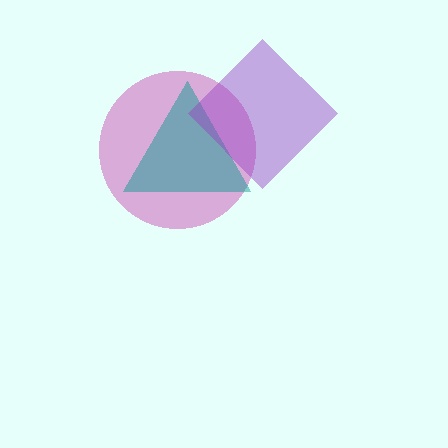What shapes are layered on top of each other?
The layered shapes are: a magenta circle, a teal triangle, a purple diamond.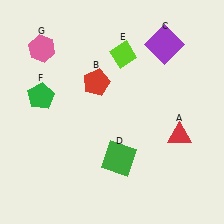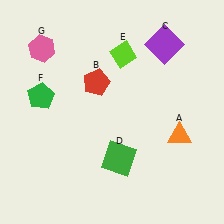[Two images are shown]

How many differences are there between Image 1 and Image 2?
There is 1 difference between the two images.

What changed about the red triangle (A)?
In Image 1, A is red. In Image 2, it changed to orange.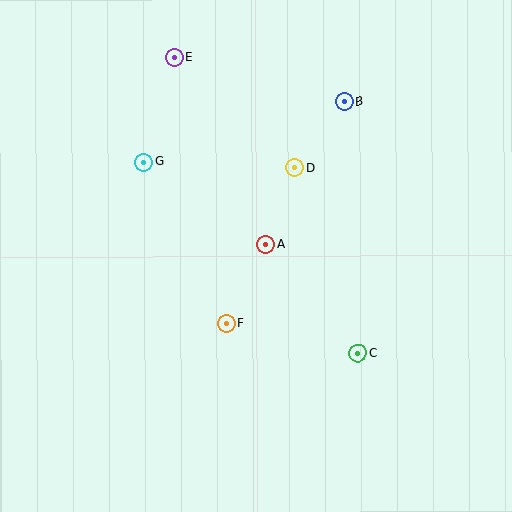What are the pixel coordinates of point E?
Point E is at (174, 58).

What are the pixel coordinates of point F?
Point F is at (227, 323).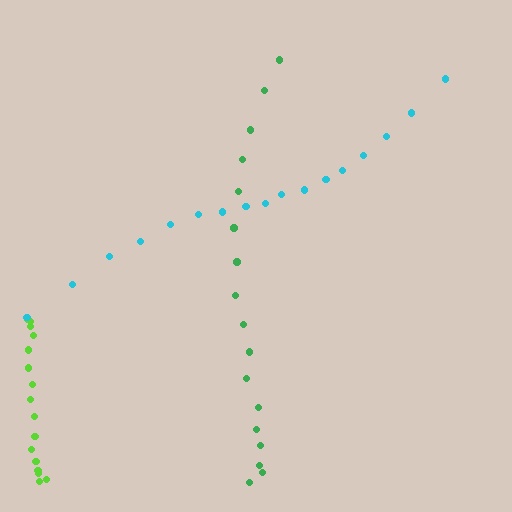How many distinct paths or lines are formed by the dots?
There are 3 distinct paths.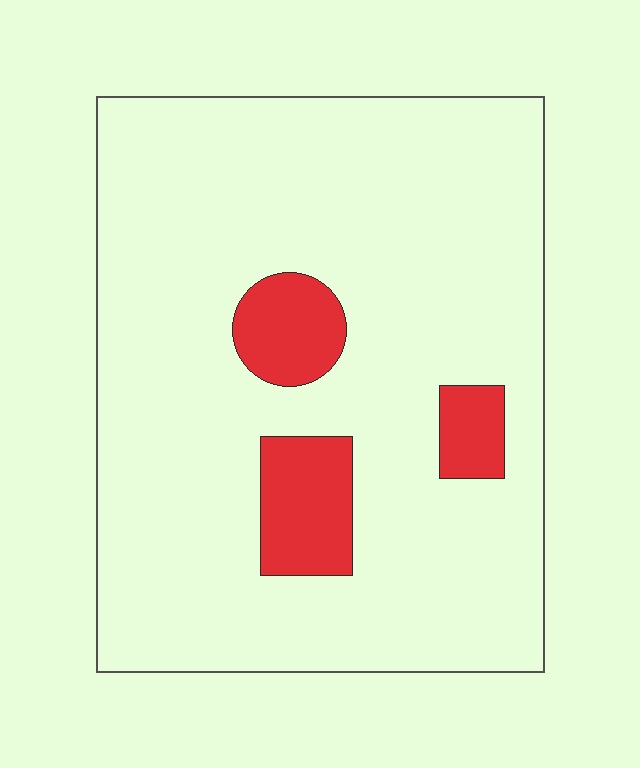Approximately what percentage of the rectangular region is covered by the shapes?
Approximately 10%.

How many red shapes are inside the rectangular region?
3.